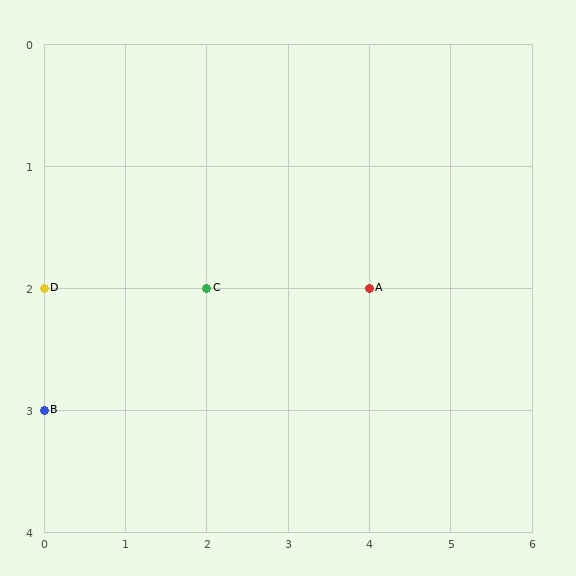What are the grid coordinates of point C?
Point C is at grid coordinates (2, 2).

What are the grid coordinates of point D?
Point D is at grid coordinates (0, 2).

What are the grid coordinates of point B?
Point B is at grid coordinates (0, 3).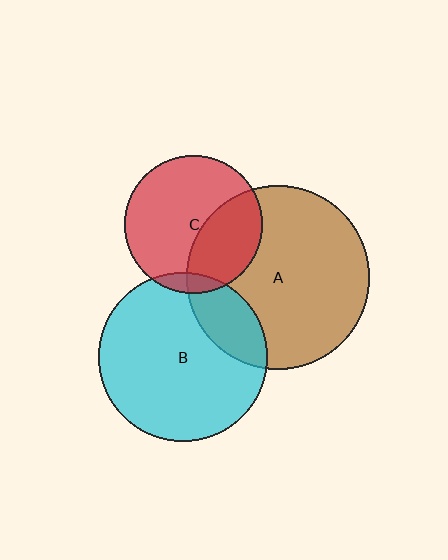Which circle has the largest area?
Circle A (brown).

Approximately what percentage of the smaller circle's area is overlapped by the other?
Approximately 35%.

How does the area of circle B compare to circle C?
Approximately 1.5 times.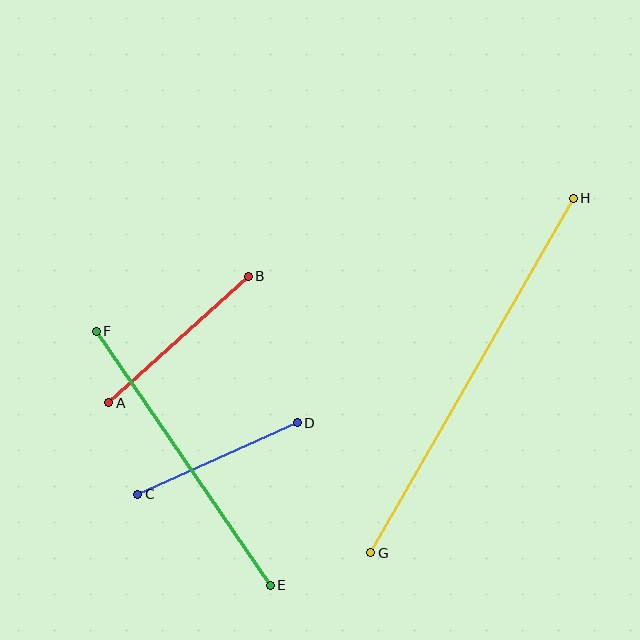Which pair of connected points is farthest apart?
Points G and H are farthest apart.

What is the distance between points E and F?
The distance is approximately 308 pixels.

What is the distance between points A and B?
The distance is approximately 189 pixels.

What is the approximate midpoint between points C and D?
The midpoint is at approximately (218, 459) pixels.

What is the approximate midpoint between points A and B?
The midpoint is at approximately (179, 340) pixels.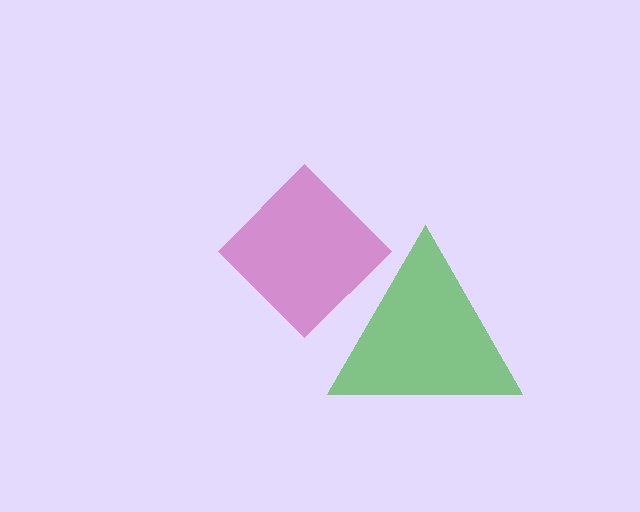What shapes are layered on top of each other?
The layered shapes are: a magenta diamond, a green triangle.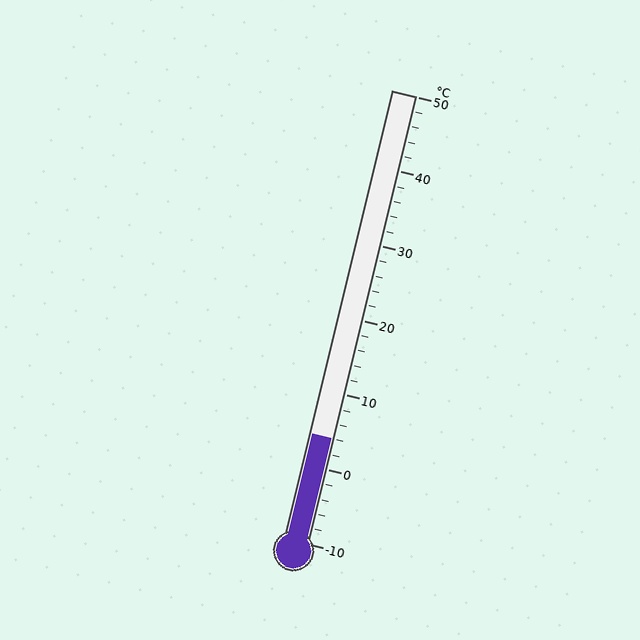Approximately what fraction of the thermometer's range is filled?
The thermometer is filled to approximately 25% of its range.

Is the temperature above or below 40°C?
The temperature is below 40°C.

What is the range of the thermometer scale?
The thermometer scale ranges from -10°C to 50°C.